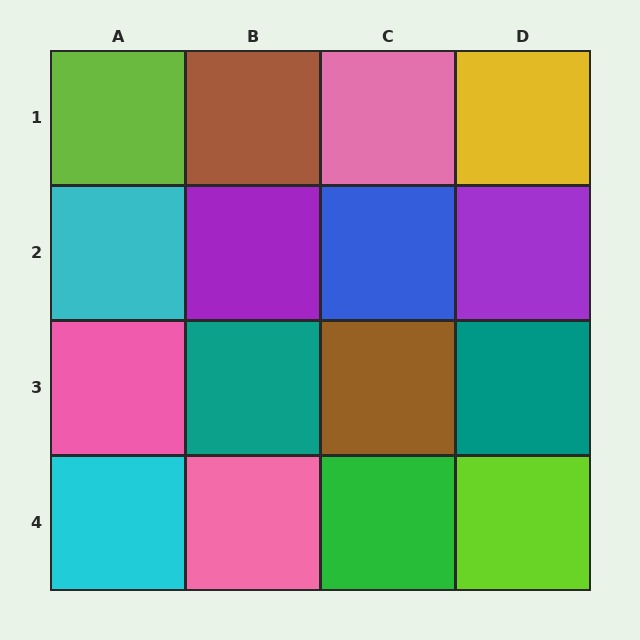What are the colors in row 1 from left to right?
Lime, brown, pink, yellow.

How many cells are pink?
3 cells are pink.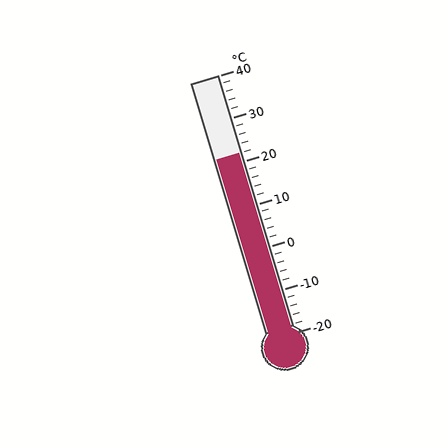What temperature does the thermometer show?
The thermometer shows approximately 22°C.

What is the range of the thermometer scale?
The thermometer scale ranges from -20°C to 40°C.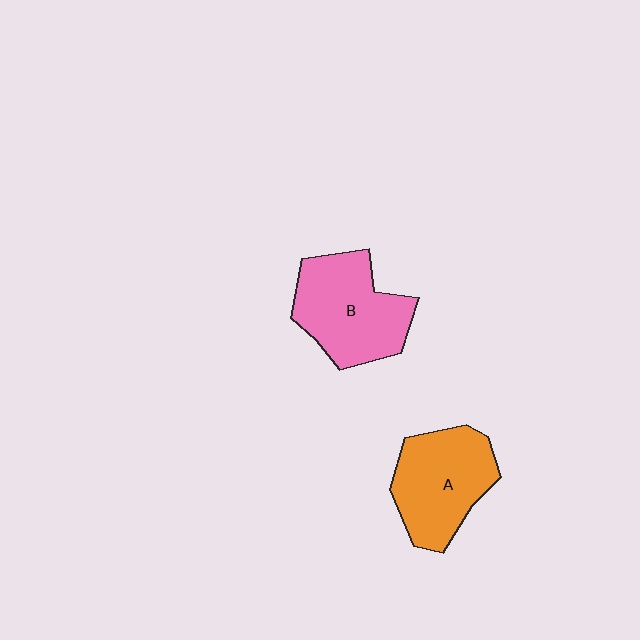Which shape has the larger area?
Shape B (pink).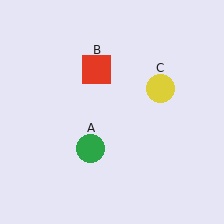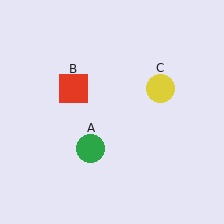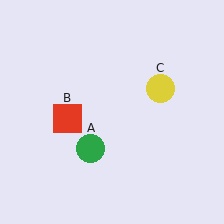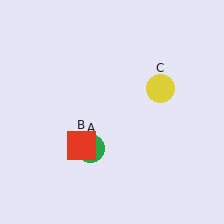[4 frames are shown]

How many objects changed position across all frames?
1 object changed position: red square (object B).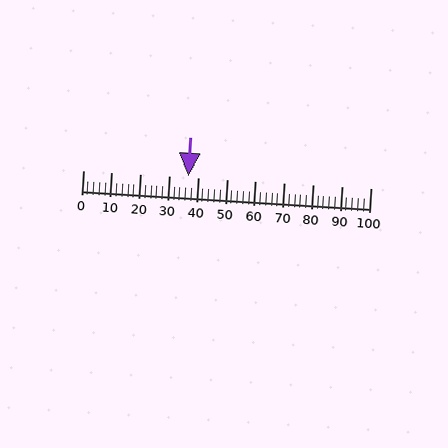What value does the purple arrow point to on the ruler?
The purple arrow points to approximately 37.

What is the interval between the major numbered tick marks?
The major tick marks are spaced 10 units apart.